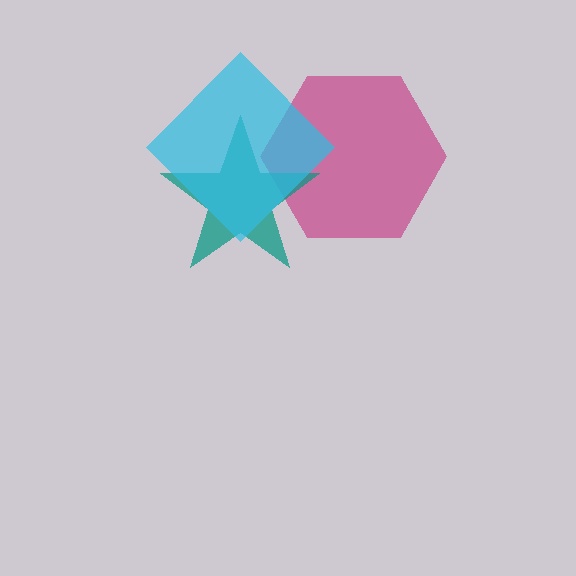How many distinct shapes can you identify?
There are 3 distinct shapes: a magenta hexagon, a teal star, a cyan diamond.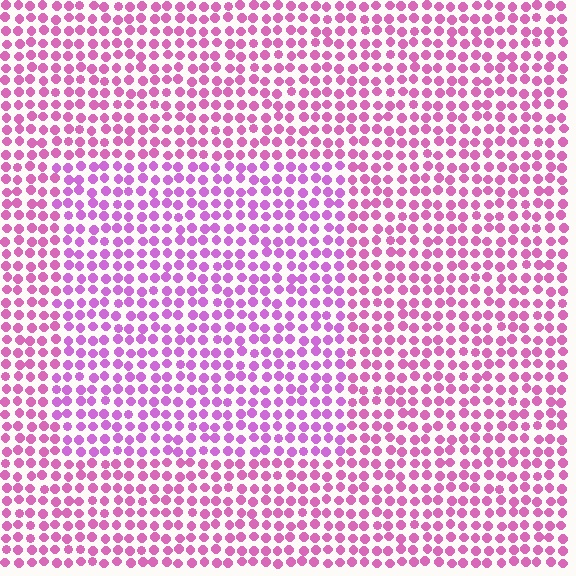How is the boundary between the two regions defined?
The boundary is defined purely by a slight shift in hue (about 22 degrees). Spacing, size, and orientation are identical on both sides.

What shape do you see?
I see a rectangle.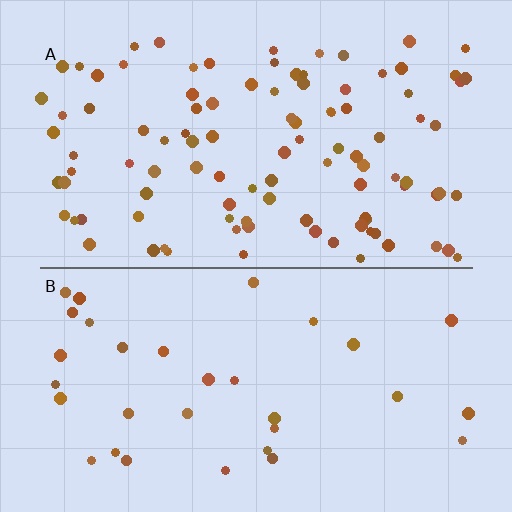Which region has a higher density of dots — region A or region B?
A (the top).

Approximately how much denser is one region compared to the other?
Approximately 3.1× — region A over region B.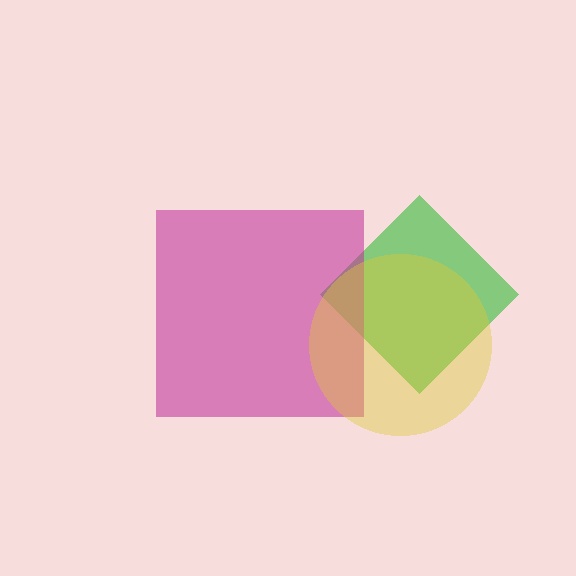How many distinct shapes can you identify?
There are 3 distinct shapes: a green diamond, a magenta square, a yellow circle.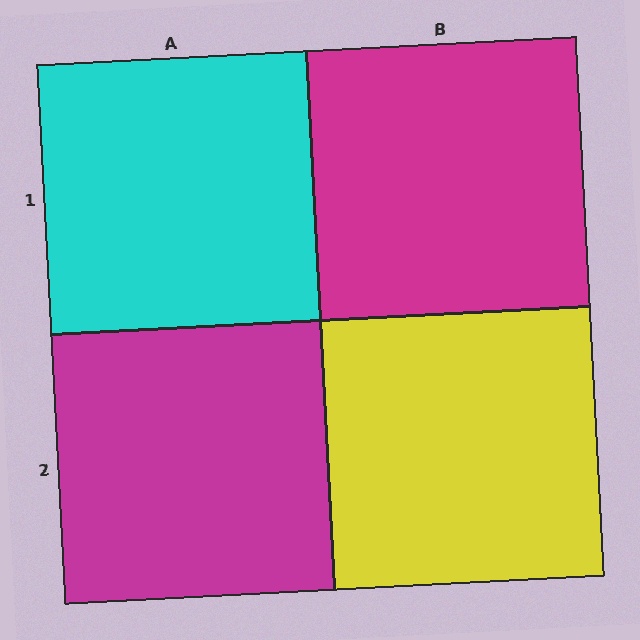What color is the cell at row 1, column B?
Magenta.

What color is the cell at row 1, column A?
Cyan.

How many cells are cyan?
1 cell is cyan.